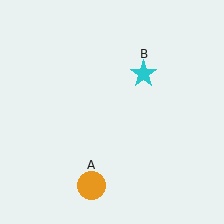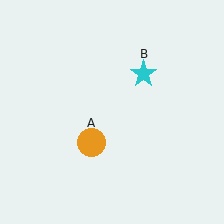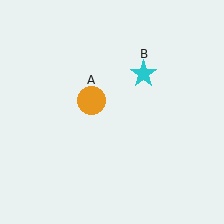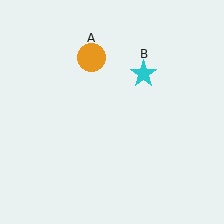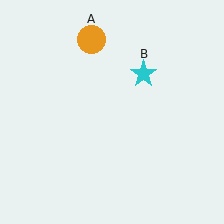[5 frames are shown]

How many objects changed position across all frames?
1 object changed position: orange circle (object A).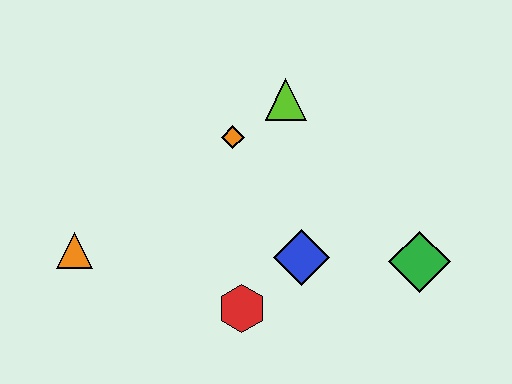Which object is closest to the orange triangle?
The red hexagon is closest to the orange triangle.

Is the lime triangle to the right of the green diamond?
No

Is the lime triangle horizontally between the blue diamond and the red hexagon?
Yes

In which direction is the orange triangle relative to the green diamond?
The orange triangle is to the left of the green diamond.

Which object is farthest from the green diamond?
The orange triangle is farthest from the green diamond.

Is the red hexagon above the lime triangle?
No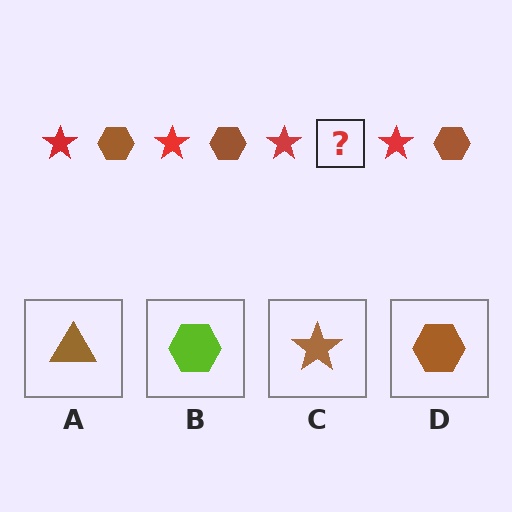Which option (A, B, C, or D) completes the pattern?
D.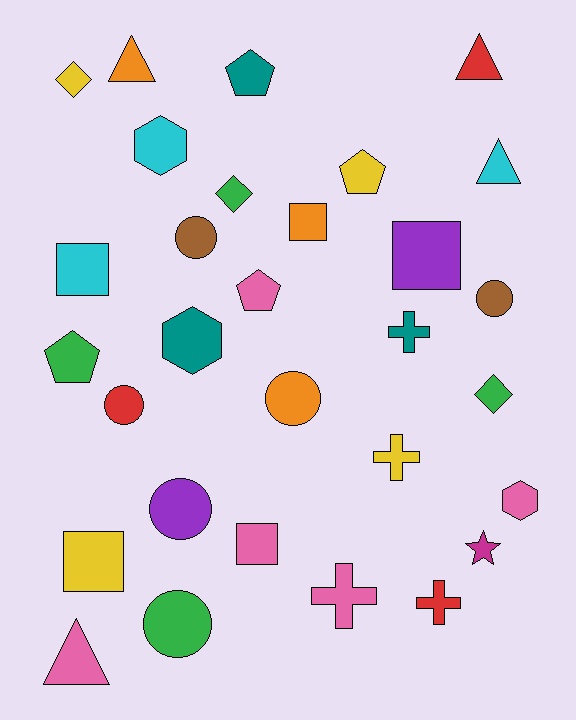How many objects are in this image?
There are 30 objects.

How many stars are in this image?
There is 1 star.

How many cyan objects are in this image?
There are 3 cyan objects.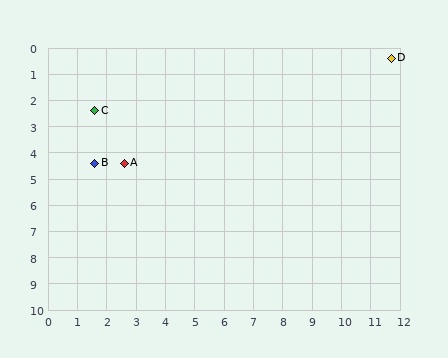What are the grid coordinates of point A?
Point A is at approximately (2.6, 4.4).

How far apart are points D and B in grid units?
Points D and B are about 10.9 grid units apart.